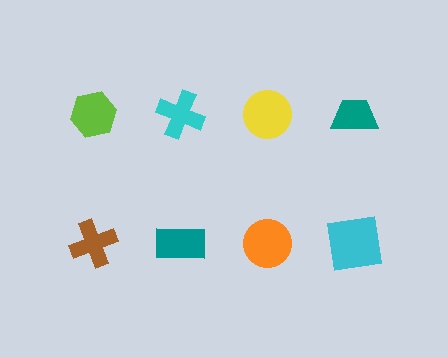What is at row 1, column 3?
A yellow circle.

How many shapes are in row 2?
4 shapes.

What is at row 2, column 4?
A cyan square.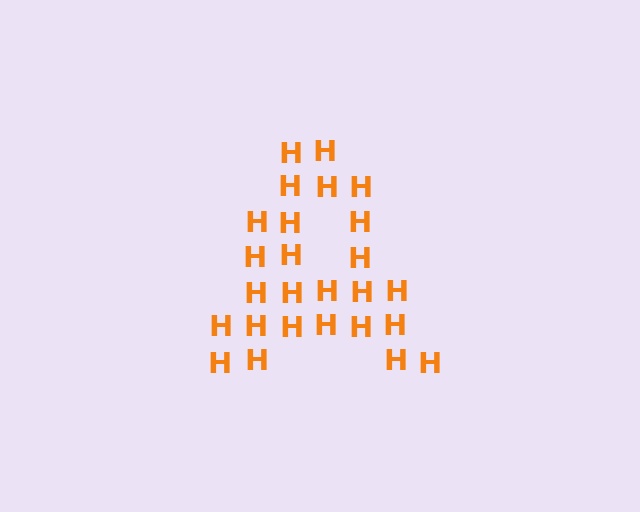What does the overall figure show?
The overall figure shows the letter A.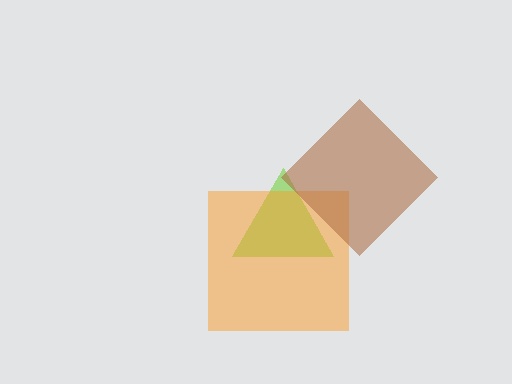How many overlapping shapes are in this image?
There are 3 overlapping shapes in the image.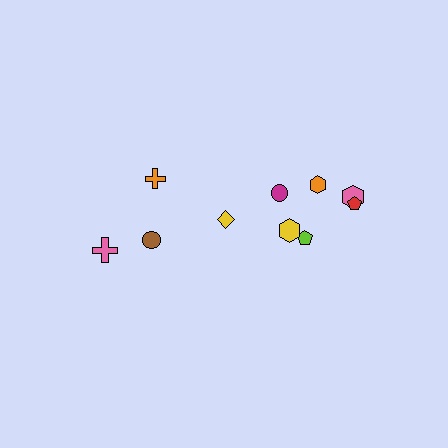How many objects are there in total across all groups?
There are 10 objects.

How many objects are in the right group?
There are 6 objects.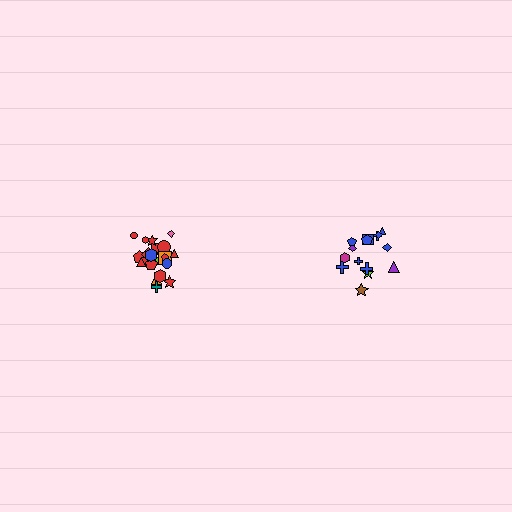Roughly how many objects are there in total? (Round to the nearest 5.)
Roughly 35 objects in total.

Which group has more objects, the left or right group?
The left group.